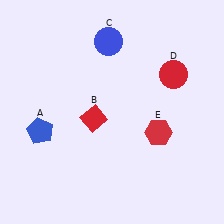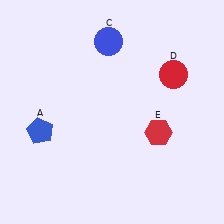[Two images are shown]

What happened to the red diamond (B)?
The red diamond (B) was removed in Image 2. It was in the bottom-left area of Image 1.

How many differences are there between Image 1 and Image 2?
There is 1 difference between the two images.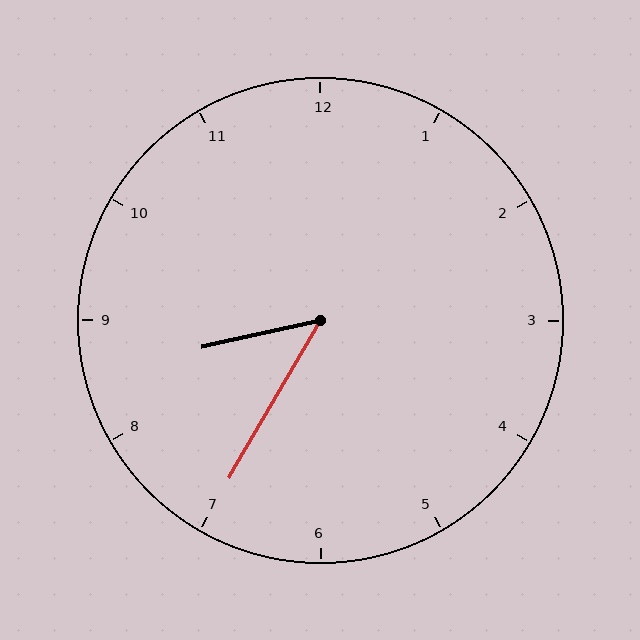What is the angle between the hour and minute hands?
Approximately 48 degrees.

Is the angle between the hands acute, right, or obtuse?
It is acute.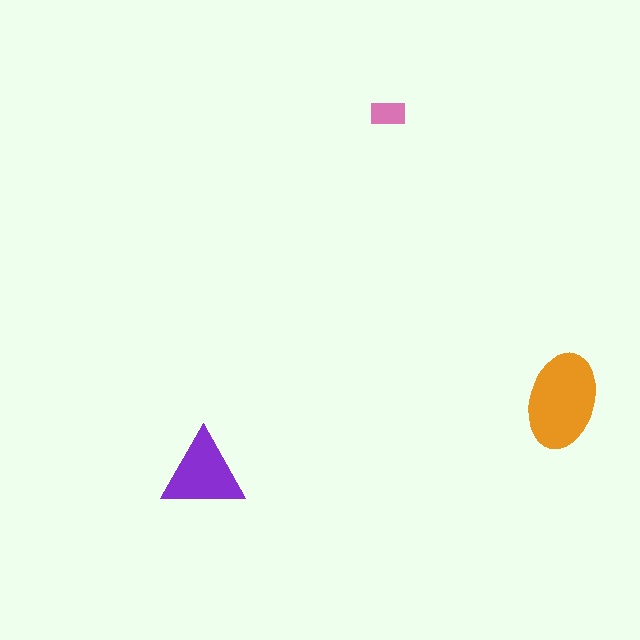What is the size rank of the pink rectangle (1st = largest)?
3rd.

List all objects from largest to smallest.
The orange ellipse, the purple triangle, the pink rectangle.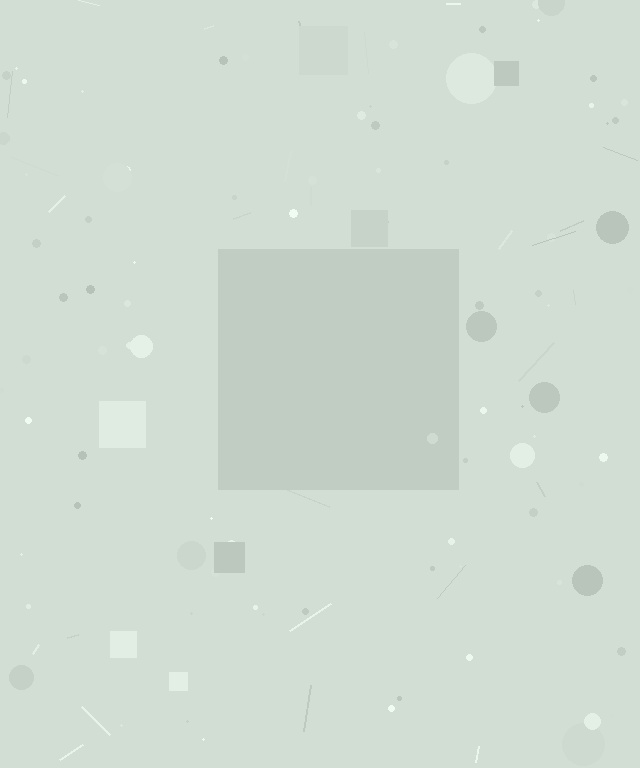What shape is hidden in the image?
A square is hidden in the image.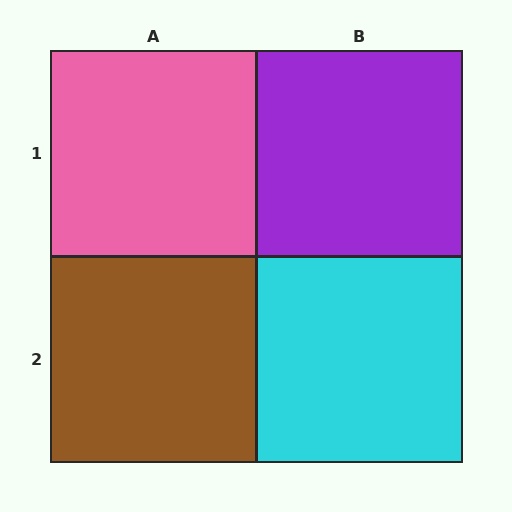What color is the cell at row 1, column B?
Purple.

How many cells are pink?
1 cell is pink.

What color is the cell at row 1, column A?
Pink.